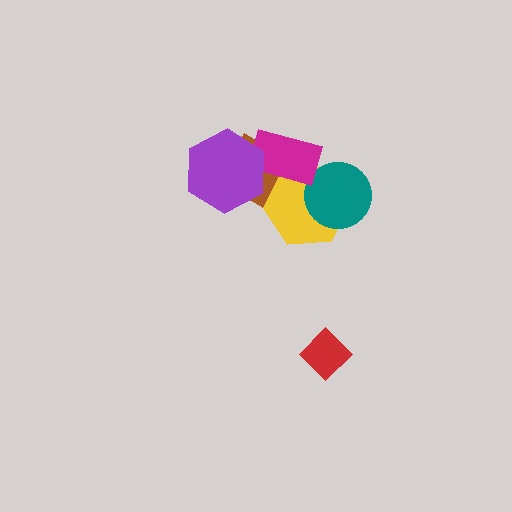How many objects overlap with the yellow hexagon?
3 objects overlap with the yellow hexagon.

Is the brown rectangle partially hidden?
Yes, it is partially covered by another shape.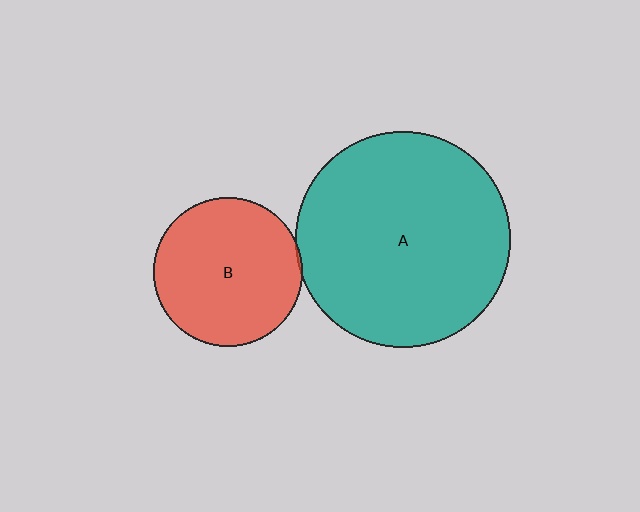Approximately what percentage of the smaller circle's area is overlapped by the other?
Approximately 5%.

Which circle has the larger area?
Circle A (teal).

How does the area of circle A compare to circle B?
Approximately 2.1 times.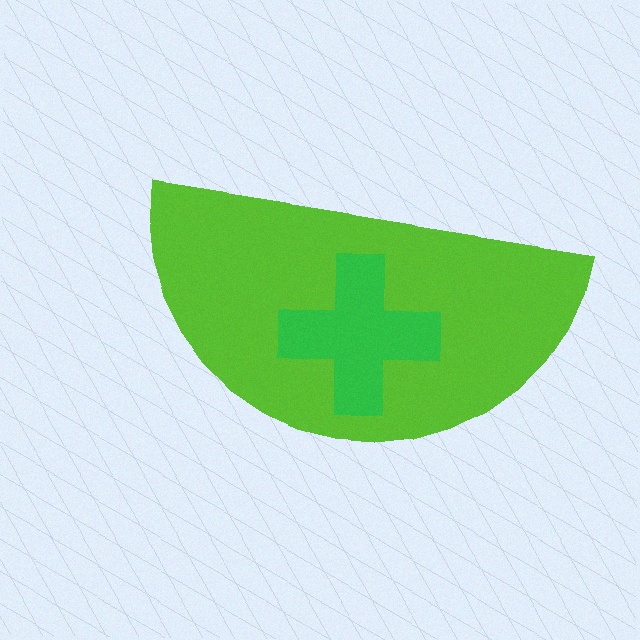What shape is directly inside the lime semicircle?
The green cross.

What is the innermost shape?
The green cross.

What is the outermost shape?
The lime semicircle.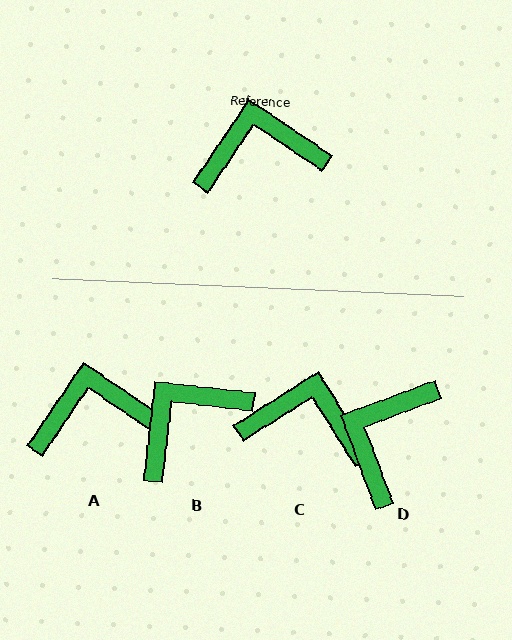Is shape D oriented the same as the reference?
No, it is off by about 55 degrees.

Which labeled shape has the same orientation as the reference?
A.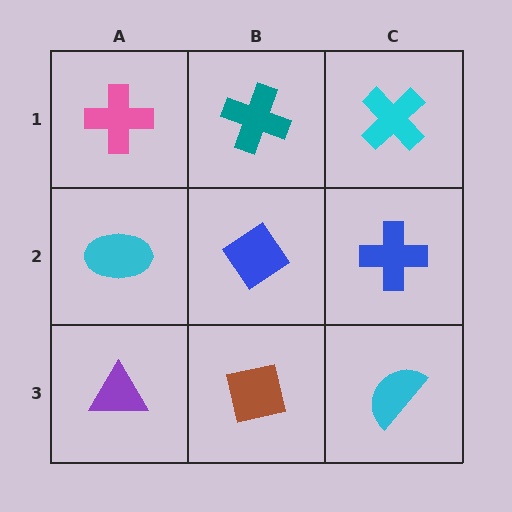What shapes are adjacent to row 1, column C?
A blue cross (row 2, column C), a teal cross (row 1, column B).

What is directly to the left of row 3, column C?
A brown square.